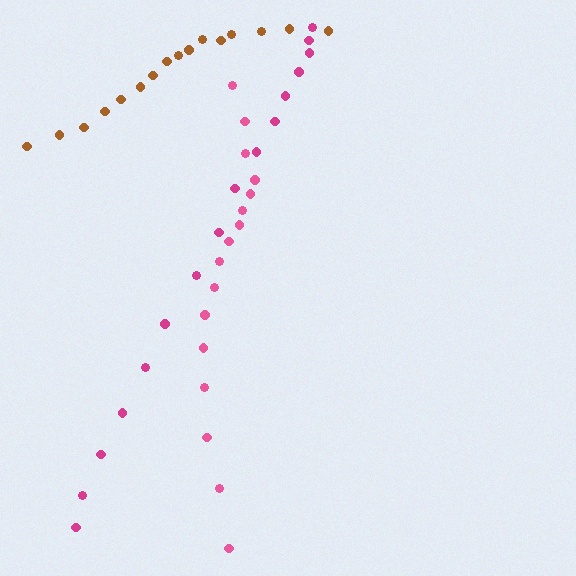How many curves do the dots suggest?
There are 3 distinct paths.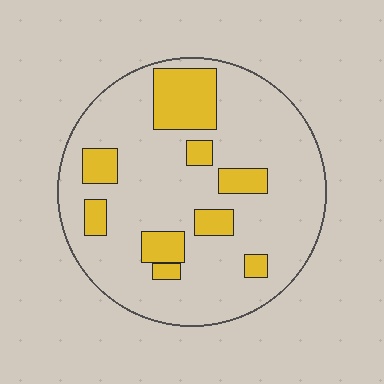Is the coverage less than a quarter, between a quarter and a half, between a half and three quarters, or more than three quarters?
Less than a quarter.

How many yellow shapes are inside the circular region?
9.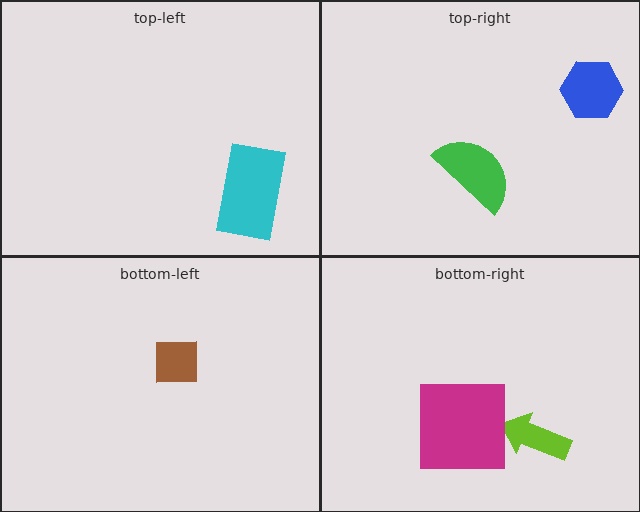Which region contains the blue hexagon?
The top-right region.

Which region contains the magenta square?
The bottom-right region.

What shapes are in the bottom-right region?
The lime arrow, the magenta square.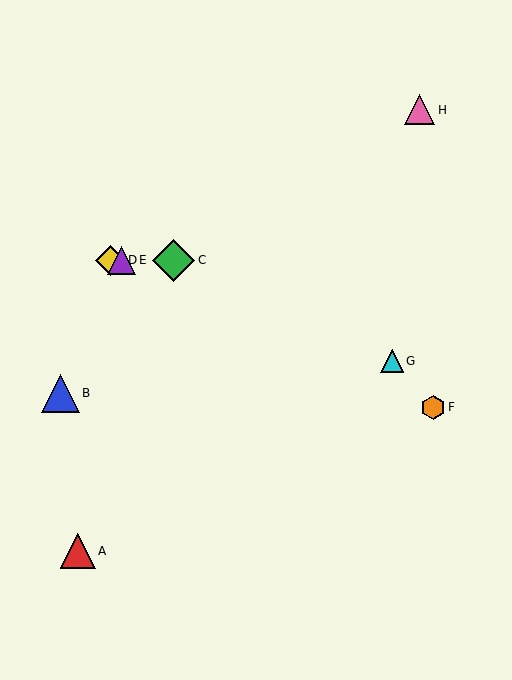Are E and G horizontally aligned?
No, E is at y≈260 and G is at y≈361.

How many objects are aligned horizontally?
3 objects (C, D, E) are aligned horizontally.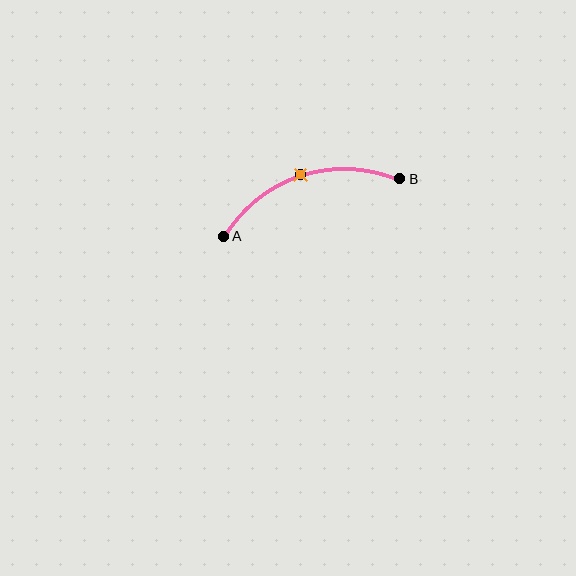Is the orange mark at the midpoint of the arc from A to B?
Yes. The orange mark lies on the arc at equal arc-length from both A and B — it is the arc midpoint.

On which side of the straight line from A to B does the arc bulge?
The arc bulges above the straight line connecting A and B.